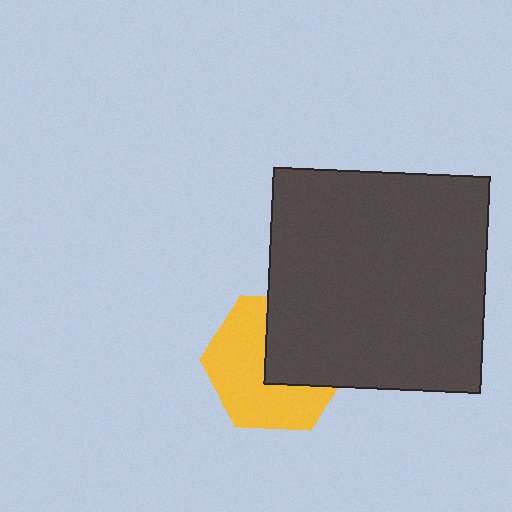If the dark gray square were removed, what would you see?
You would see the complete yellow hexagon.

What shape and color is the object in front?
The object in front is a dark gray square.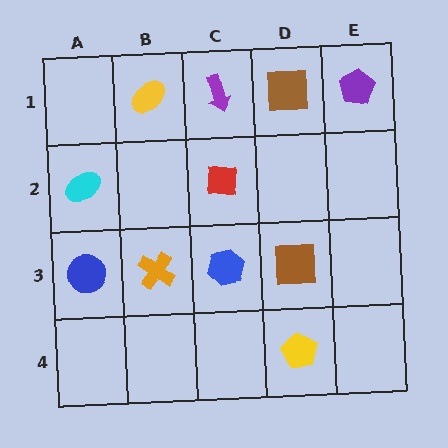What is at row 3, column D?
A brown square.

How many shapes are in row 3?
4 shapes.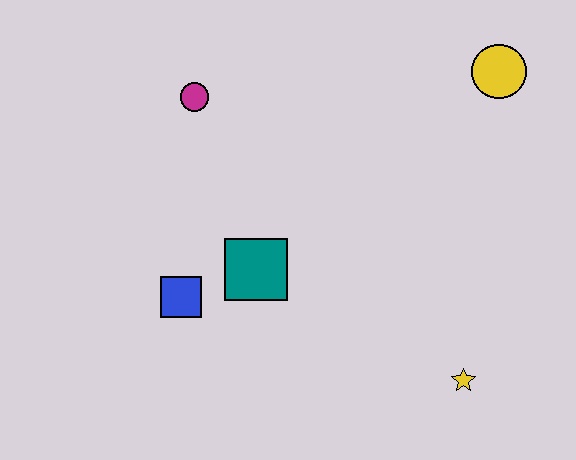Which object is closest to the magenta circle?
The teal square is closest to the magenta circle.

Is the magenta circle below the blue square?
No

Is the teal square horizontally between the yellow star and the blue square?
Yes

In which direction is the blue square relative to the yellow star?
The blue square is to the left of the yellow star.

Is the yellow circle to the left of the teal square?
No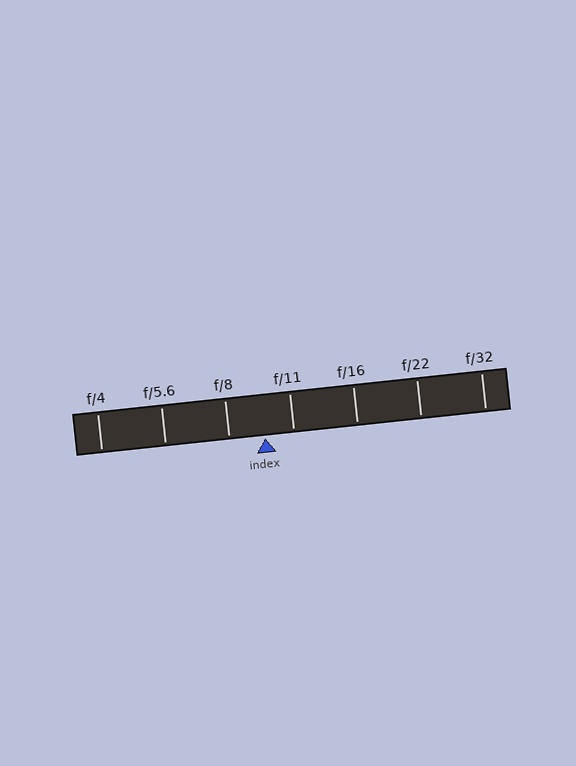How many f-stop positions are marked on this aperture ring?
There are 7 f-stop positions marked.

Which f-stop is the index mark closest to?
The index mark is closest to f/11.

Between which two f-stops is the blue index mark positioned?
The index mark is between f/8 and f/11.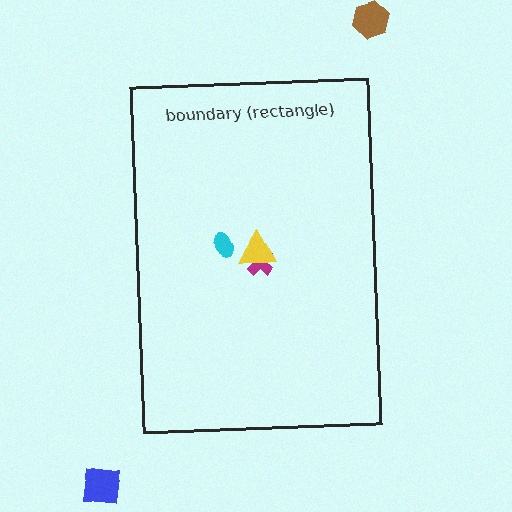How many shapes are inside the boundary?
3 inside, 2 outside.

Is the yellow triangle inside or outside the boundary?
Inside.